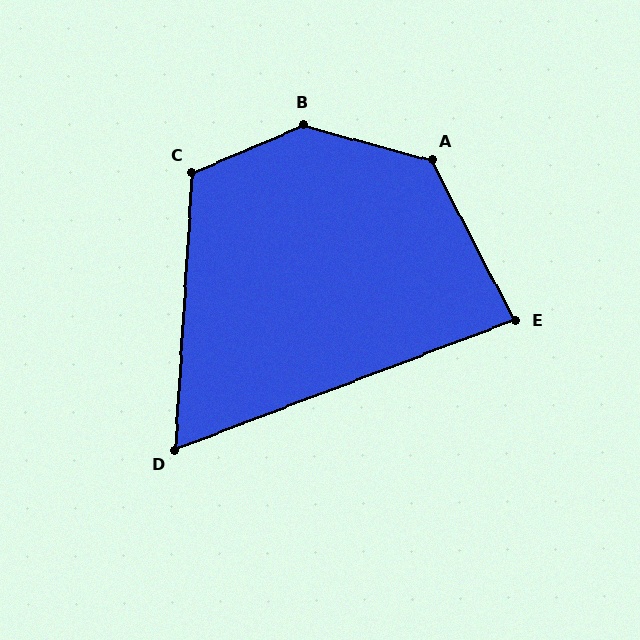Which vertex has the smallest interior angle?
D, at approximately 66 degrees.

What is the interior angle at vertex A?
Approximately 133 degrees (obtuse).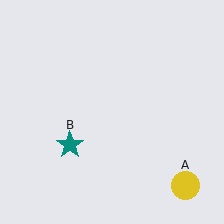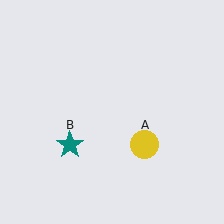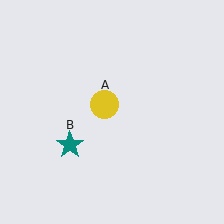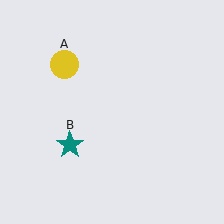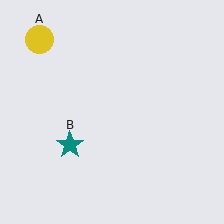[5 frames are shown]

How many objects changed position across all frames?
1 object changed position: yellow circle (object A).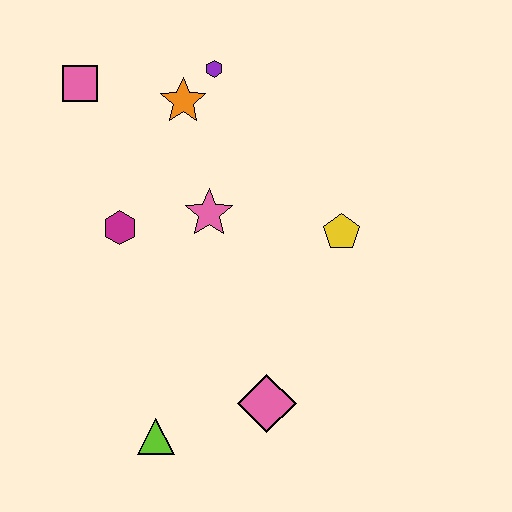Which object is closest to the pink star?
The magenta hexagon is closest to the pink star.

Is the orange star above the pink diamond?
Yes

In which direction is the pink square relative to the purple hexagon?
The pink square is to the left of the purple hexagon.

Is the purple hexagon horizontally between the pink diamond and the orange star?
Yes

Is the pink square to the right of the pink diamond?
No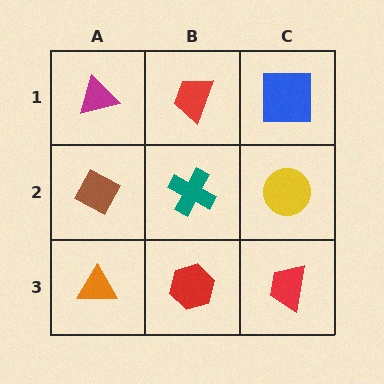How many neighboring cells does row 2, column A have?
3.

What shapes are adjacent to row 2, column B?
A red trapezoid (row 1, column B), a red hexagon (row 3, column B), a brown diamond (row 2, column A), a yellow circle (row 2, column C).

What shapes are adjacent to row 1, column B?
A teal cross (row 2, column B), a magenta triangle (row 1, column A), a blue square (row 1, column C).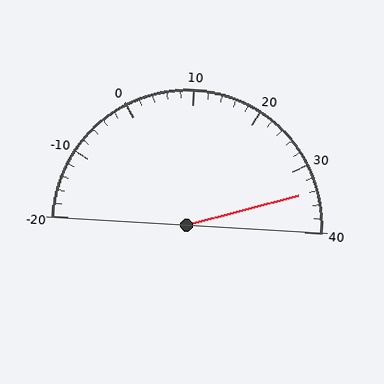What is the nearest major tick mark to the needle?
The nearest major tick mark is 30.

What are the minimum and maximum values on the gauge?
The gauge ranges from -20 to 40.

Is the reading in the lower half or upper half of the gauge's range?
The reading is in the upper half of the range (-20 to 40).